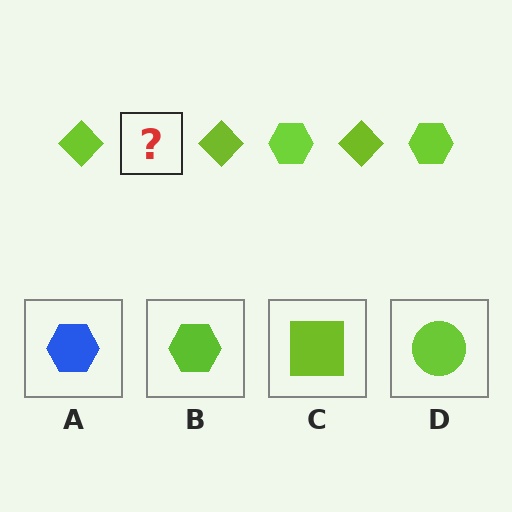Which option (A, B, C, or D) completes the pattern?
B.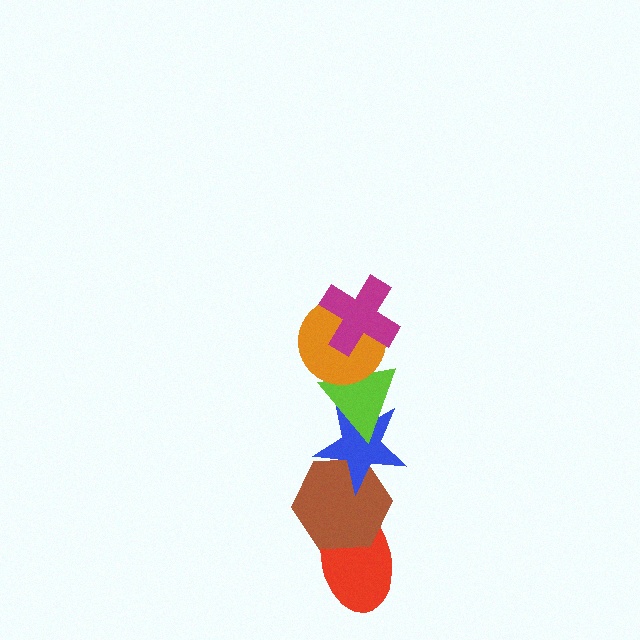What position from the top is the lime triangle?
The lime triangle is 3rd from the top.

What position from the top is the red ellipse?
The red ellipse is 6th from the top.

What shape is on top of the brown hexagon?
The blue star is on top of the brown hexagon.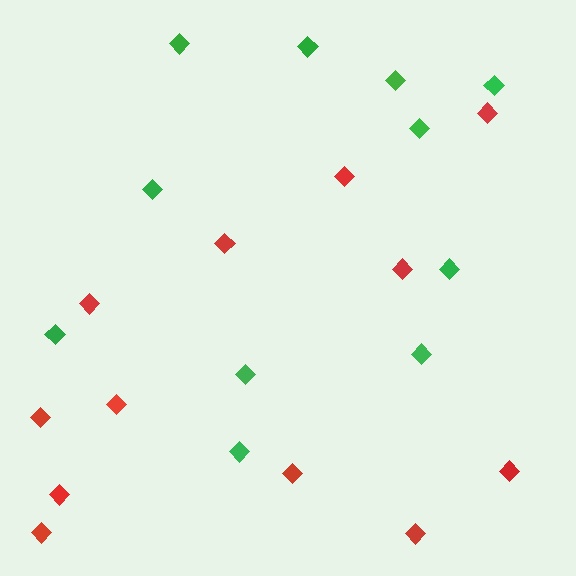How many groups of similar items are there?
There are 2 groups: one group of red diamonds (12) and one group of green diamonds (11).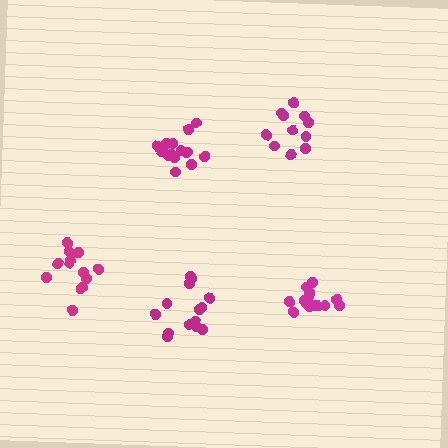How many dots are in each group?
Group 1: 14 dots, Group 2: 14 dots, Group 3: 11 dots, Group 4: 14 dots, Group 5: 14 dots (67 total).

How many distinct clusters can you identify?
There are 5 distinct clusters.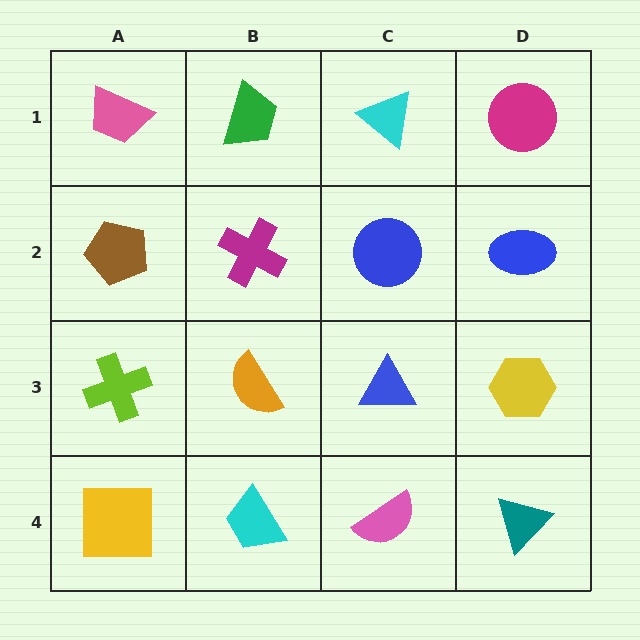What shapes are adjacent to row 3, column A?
A brown pentagon (row 2, column A), a yellow square (row 4, column A), an orange semicircle (row 3, column B).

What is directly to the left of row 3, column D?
A blue triangle.